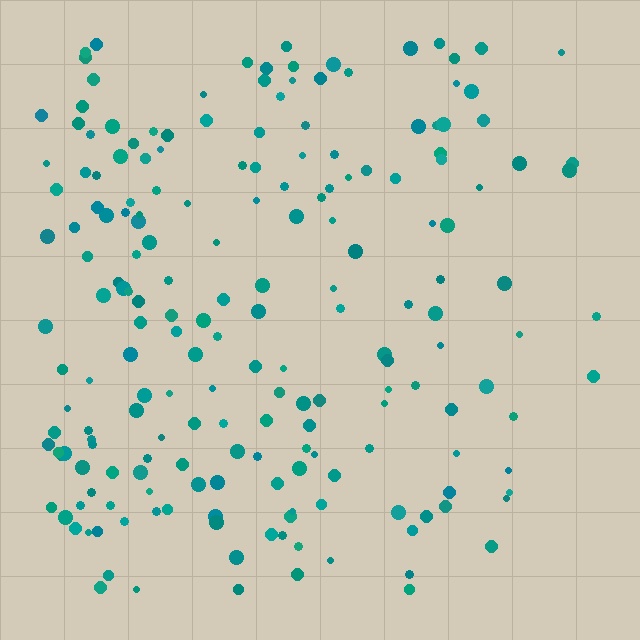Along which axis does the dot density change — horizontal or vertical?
Horizontal.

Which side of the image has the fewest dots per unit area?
The right.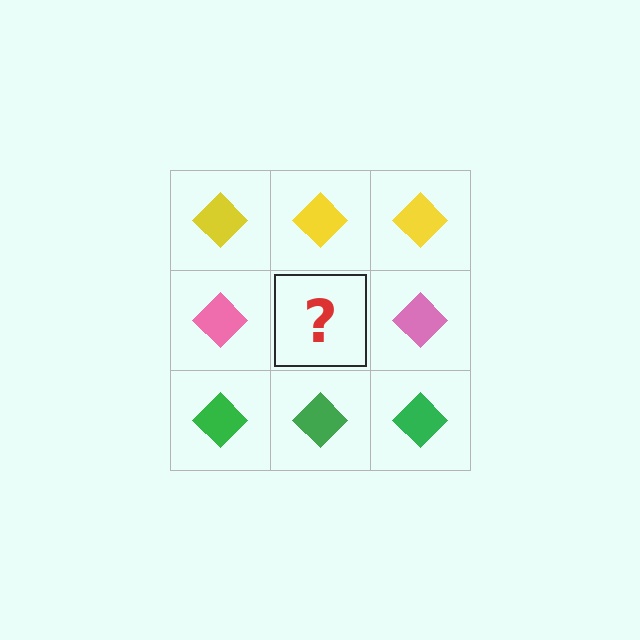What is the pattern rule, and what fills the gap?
The rule is that each row has a consistent color. The gap should be filled with a pink diamond.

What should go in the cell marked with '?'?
The missing cell should contain a pink diamond.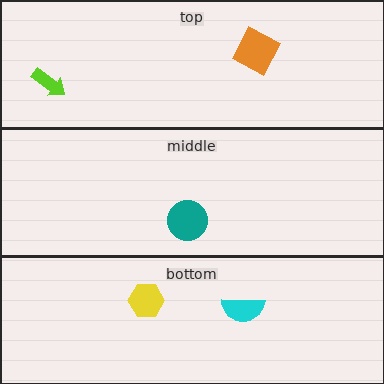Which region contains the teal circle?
The middle region.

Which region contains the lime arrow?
The top region.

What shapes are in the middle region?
The teal circle.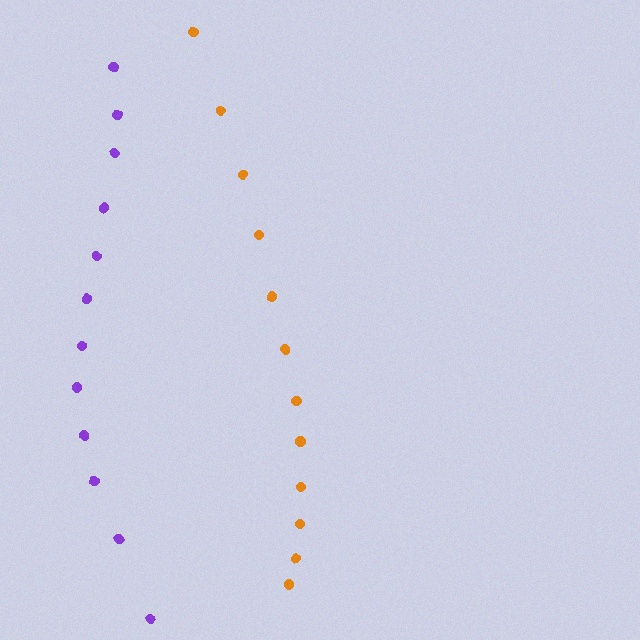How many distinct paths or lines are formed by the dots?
There are 2 distinct paths.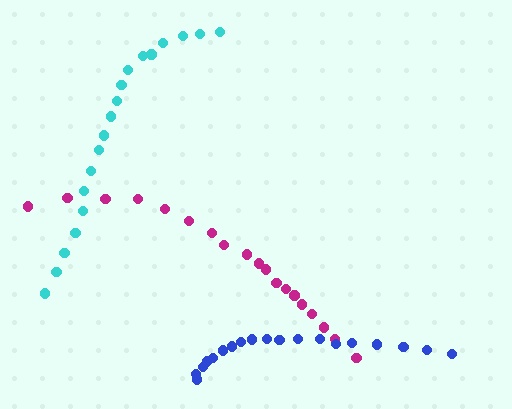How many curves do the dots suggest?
There are 3 distinct paths.